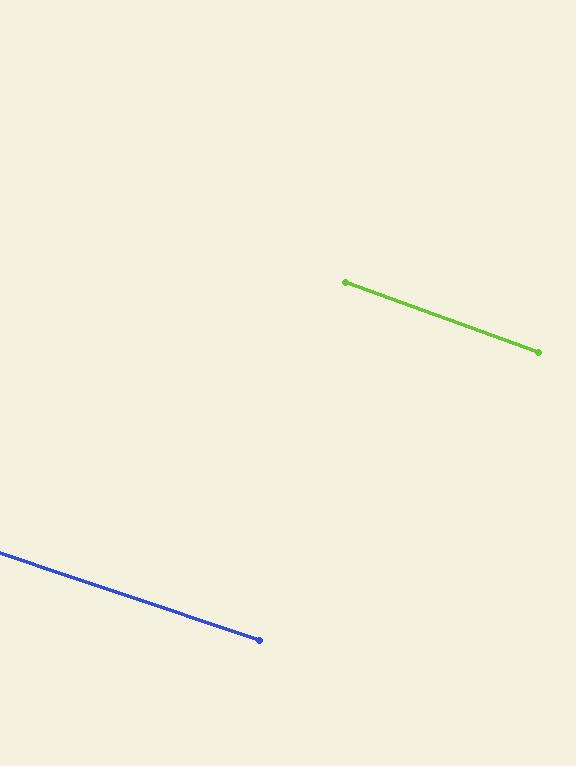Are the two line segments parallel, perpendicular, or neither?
Parallel — their directions differ by only 1.3°.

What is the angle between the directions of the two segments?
Approximately 1 degree.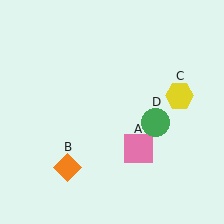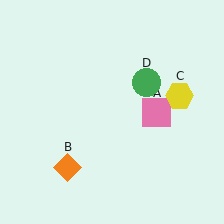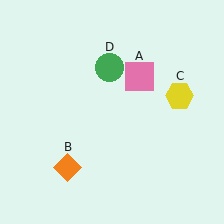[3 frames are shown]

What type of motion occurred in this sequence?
The pink square (object A), green circle (object D) rotated counterclockwise around the center of the scene.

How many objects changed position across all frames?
2 objects changed position: pink square (object A), green circle (object D).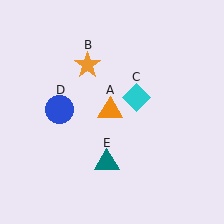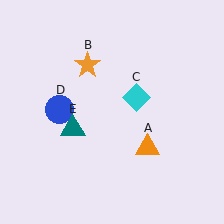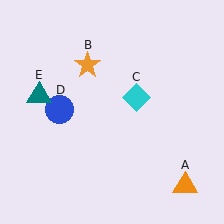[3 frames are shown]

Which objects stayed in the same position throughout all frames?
Orange star (object B) and cyan diamond (object C) and blue circle (object D) remained stationary.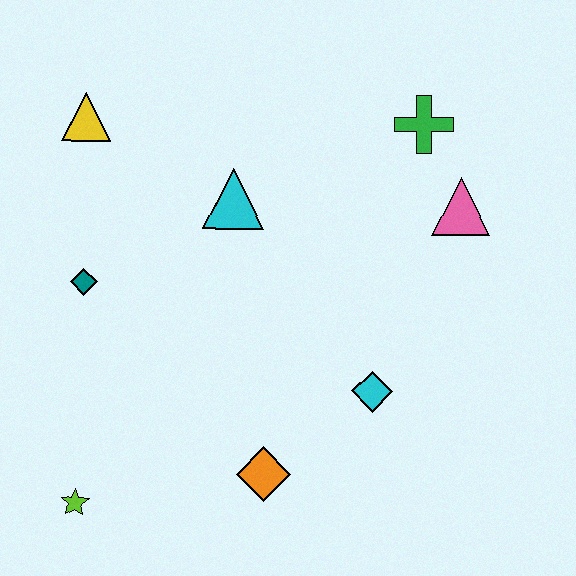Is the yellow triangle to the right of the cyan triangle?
No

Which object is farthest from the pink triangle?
The lime star is farthest from the pink triangle.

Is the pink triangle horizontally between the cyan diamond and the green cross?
No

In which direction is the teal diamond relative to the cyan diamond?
The teal diamond is to the left of the cyan diamond.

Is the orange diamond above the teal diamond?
No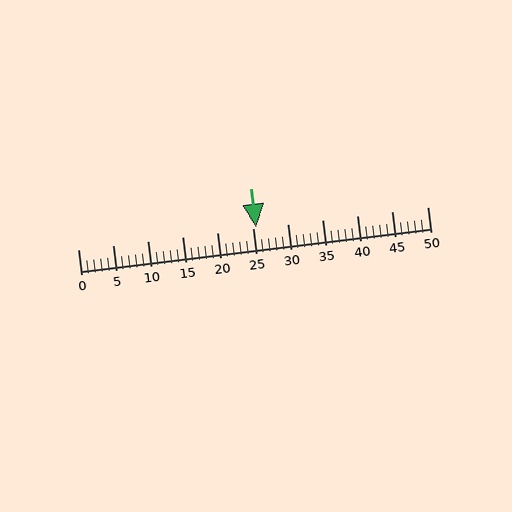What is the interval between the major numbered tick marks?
The major tick marks are spaced 5 units apart.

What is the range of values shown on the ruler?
The ruler shows values from 0 to 50.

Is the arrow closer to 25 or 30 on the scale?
The arrow is closer to 25.